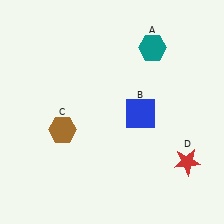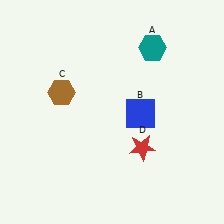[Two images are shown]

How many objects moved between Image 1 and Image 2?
2 objects moved between the two images.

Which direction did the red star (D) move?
The red star (D) moved left.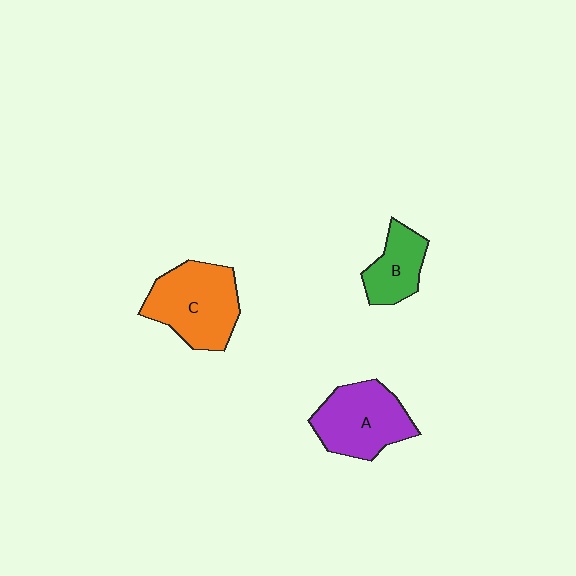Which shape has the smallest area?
Shape B (green).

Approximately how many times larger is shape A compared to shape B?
Approximately 1.6 times.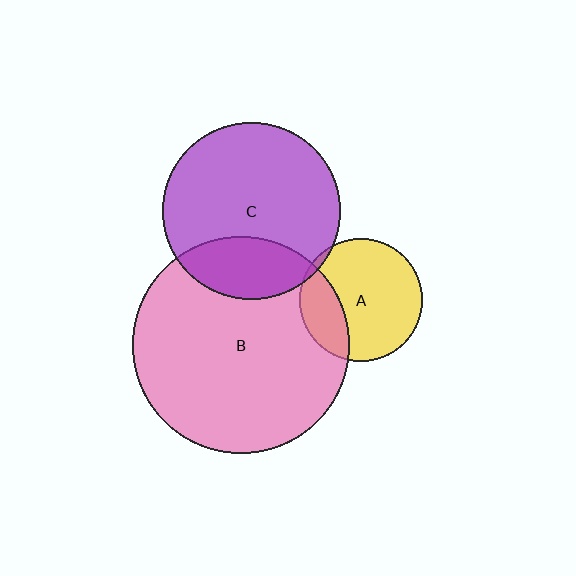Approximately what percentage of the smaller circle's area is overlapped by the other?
Approximately 25%.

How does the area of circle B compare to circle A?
Approximately 3.1 times.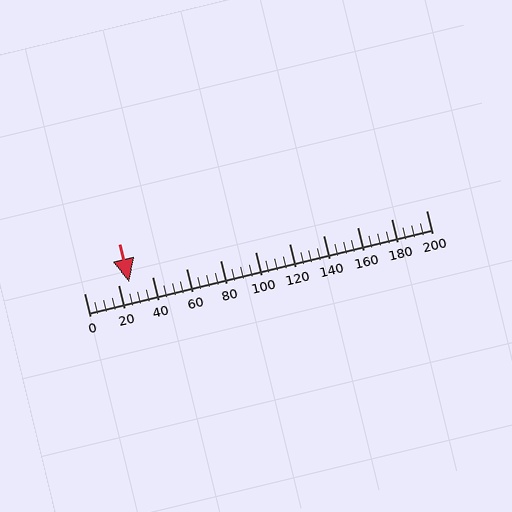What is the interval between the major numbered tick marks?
The major tick marks are spaced 20 units apart.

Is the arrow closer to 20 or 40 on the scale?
The arrow is closer to 20.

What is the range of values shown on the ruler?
The ruler shows values from 0 to 200.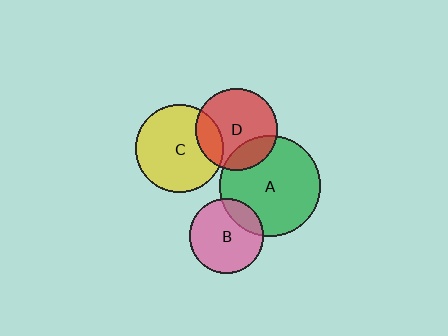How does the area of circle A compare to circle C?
Approximately 1.3 times.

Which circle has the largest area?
Circle A (green).